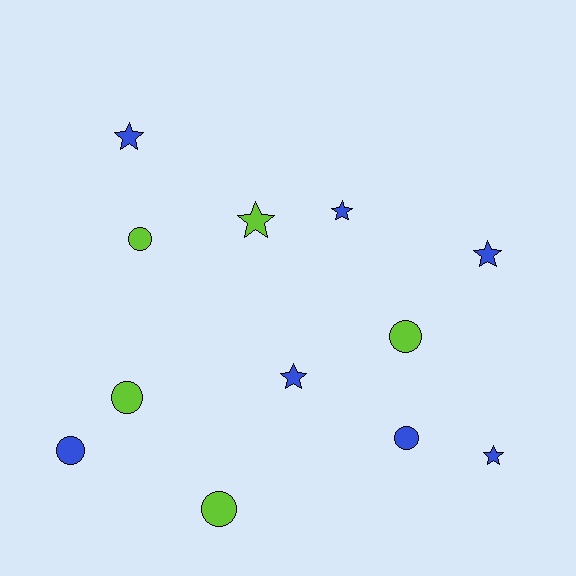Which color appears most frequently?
Blue, with 7 objects.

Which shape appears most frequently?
Star, with 6 objects.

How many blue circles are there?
There are 2 blue circles.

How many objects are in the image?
There are 12 objects.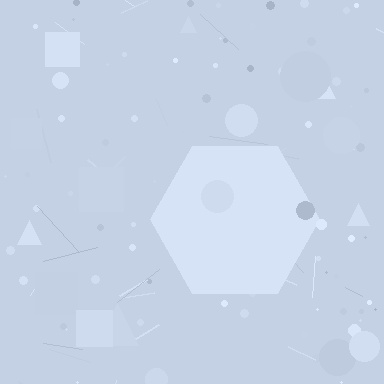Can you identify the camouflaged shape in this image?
The camouflaged shape is a hexagon.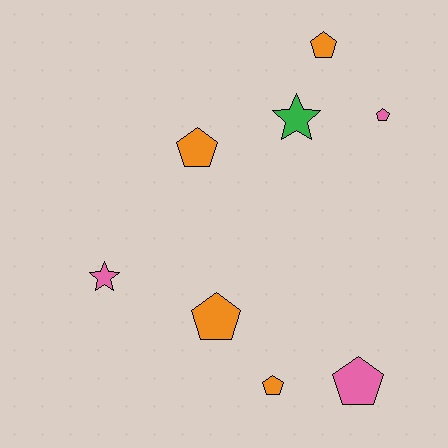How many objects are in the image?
There are 8 objects.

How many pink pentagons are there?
There are 2 pink pentagons.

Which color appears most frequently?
Orange, with 4 objects.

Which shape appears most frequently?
Pentagon, with 6 objects.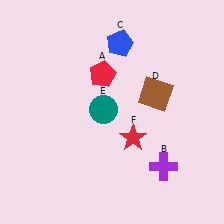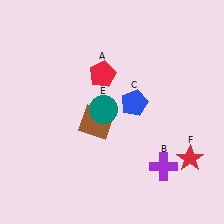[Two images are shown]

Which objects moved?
The objects that moved are: the blue pentagon (C), the brown square (D), the red star (F).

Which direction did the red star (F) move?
The red star (F) moved right.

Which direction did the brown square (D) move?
The brown square (D) moved left.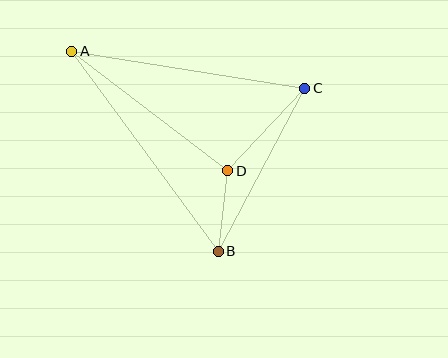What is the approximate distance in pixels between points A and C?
The distance between A and C is approximately 236 pixels.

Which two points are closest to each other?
Points B and D are closest to each other.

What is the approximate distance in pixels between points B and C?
The distance between B and C is approximately 184 pixels.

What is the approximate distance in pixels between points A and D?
The distance between A and D is approximately 196 pixels.